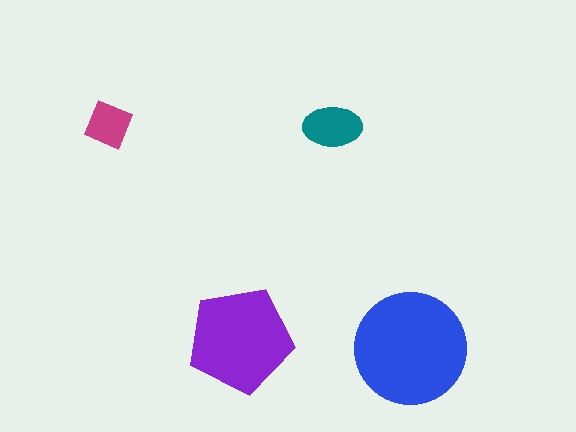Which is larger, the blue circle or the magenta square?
The blue circle.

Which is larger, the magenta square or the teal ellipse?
The teal ellipse.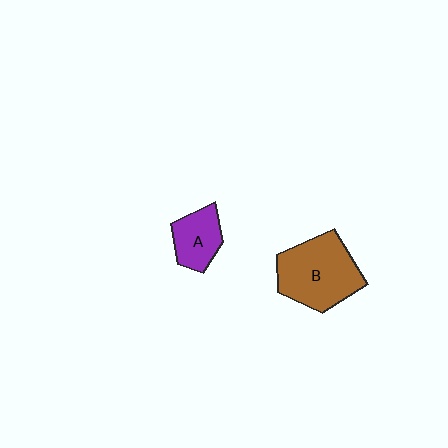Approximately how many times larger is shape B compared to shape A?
Approximately 2.0 times.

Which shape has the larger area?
Shape B (brown).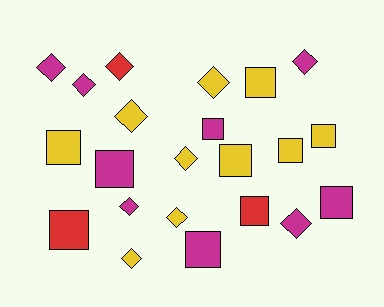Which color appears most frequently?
Yellow, with 10 objects.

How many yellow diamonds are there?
There are 5 yellow diamonds.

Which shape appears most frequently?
Diamond, with 11 objects.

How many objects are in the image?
There are 22 objects.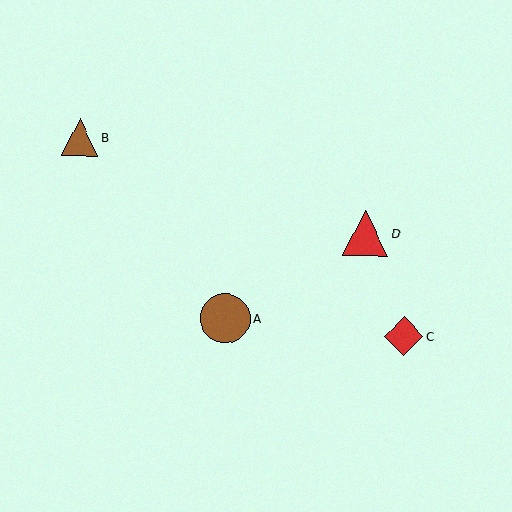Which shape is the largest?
The brown circle (labeled A) is the largest.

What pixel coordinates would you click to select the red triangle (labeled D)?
Click at (365, 233) to select the red triangle D.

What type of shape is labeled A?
Shape A is a brown circle.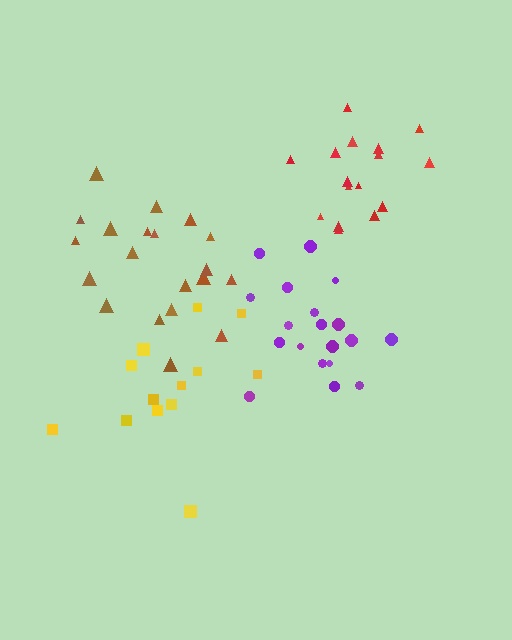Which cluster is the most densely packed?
Red.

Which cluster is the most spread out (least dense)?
Yellow.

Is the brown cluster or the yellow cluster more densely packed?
Brown.